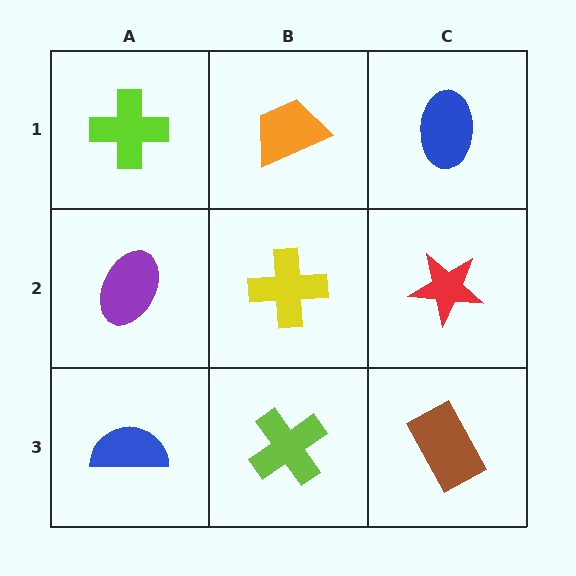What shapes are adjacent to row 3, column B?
A yellow cross (row 2, column B), a blue semicircle (row 3, column A), a brown rectangle (row 3, column C).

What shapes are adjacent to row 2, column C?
A blue ellipse (row 1, column C), a brown rectangle (row 3, column C), a yellow cross (row 2, column B).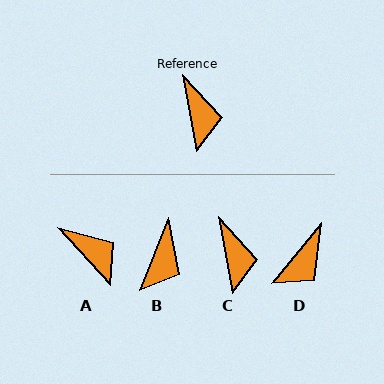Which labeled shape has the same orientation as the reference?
C.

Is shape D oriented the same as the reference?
No, it is off by about 49 degrees.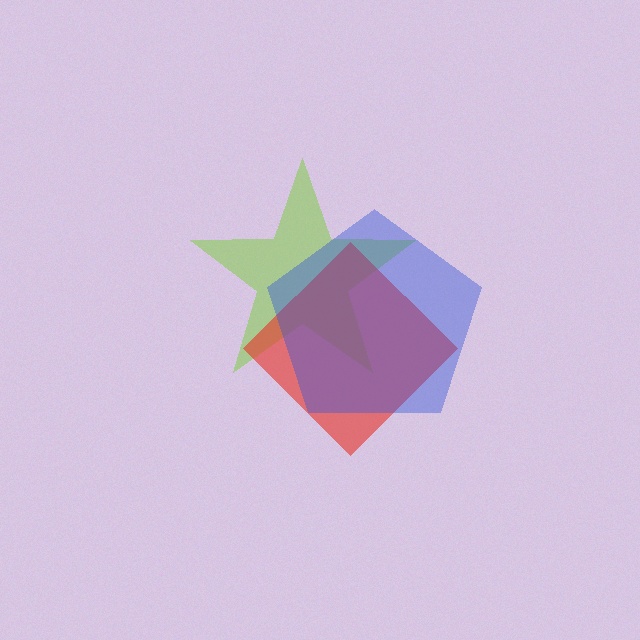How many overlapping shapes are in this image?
There are 3 overlapping shapes in the image.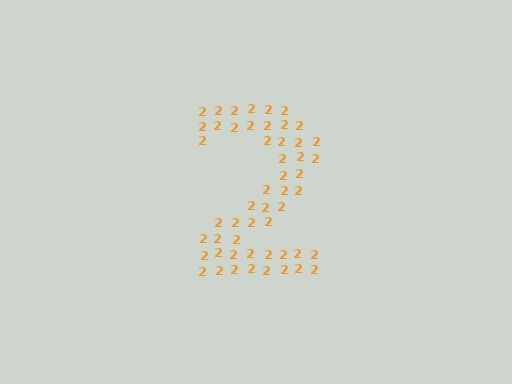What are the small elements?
The small elements are digit 2's.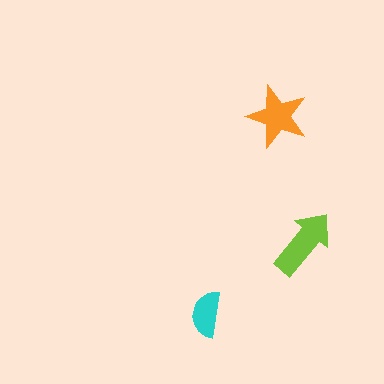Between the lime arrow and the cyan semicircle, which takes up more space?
The lime arrow.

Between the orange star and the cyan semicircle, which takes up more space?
The orange star.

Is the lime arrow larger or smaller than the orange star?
Larger.